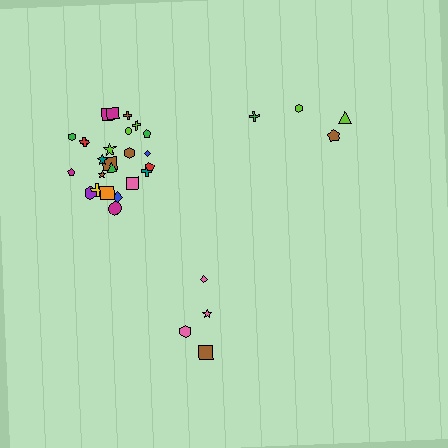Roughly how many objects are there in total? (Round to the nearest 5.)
Roughly 35 objects in total.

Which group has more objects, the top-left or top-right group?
The top-left group.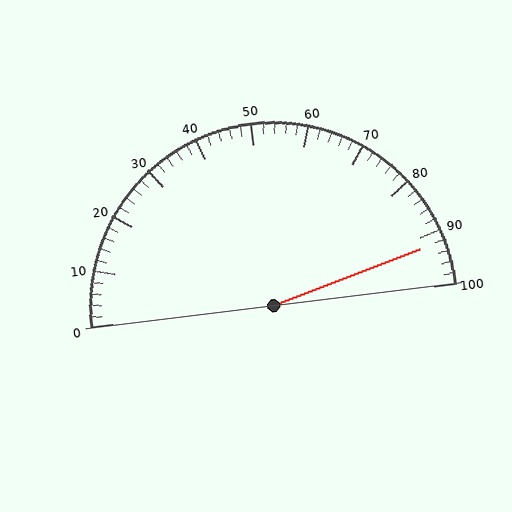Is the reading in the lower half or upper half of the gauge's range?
The reading is in the upper half of the range (0 to 100).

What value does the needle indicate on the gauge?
The needle indicates approximately 92.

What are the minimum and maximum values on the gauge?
The gauge ranges from 0 to 100.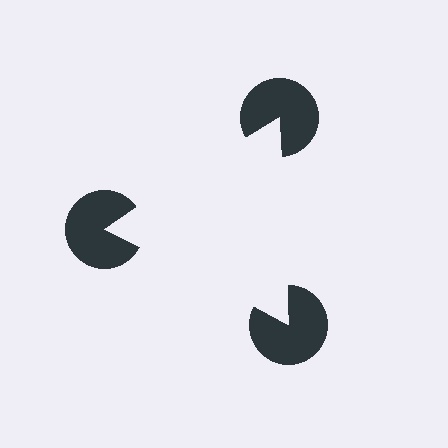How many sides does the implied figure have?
3 sides.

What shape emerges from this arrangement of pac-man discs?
An illusory triangle — its edges are inferred from the aligned wedge cuts in the pac-man discs, not physically drawn.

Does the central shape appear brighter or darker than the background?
It typically appears slightly brighter than the background, even though no actual brightness change is drawn.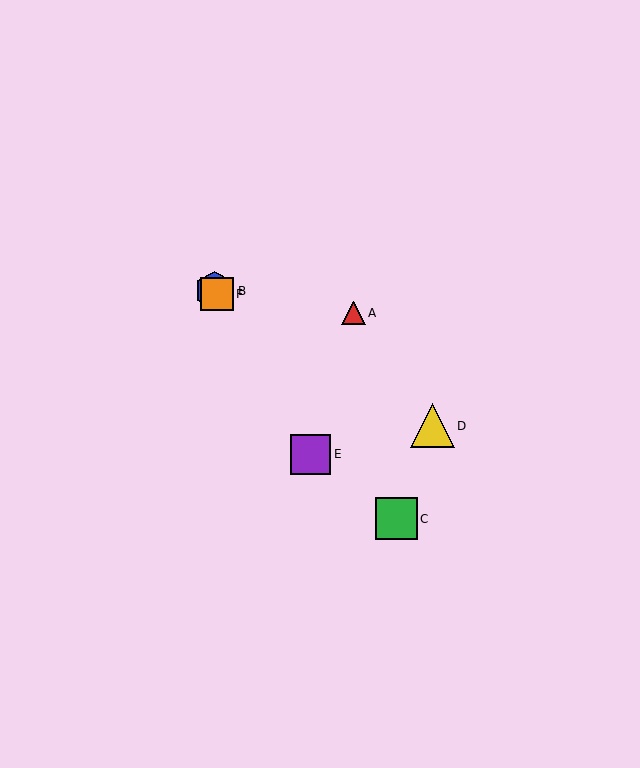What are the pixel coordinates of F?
Object F is at (217, 294).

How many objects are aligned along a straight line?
3 objects (B, E, F) are aligned along a straight line.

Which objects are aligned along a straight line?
Objects B, E, F are aligned along a straight line.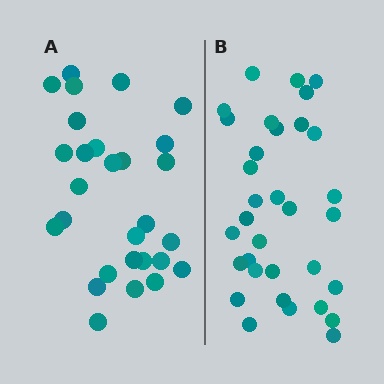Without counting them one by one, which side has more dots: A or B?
Region B (the right region) has more dots.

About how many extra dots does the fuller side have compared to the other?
Region B has about 5 more dots than region A.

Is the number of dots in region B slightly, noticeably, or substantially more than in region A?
Region B has only slightly more — the two regions are fairly close. The ratio is roughly 1.2 to 1.